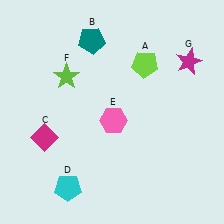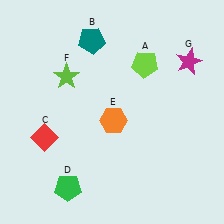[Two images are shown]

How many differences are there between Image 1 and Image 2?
There are 3 differences between the two images.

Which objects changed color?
C changed from magenta to red. D changed from cyan to green. E changed from pink to orange.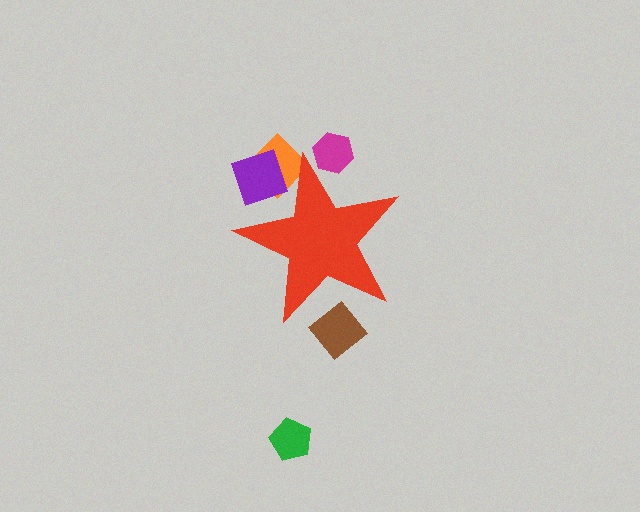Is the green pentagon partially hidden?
No, the green pentagon is fully visible.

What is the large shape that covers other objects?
A red star.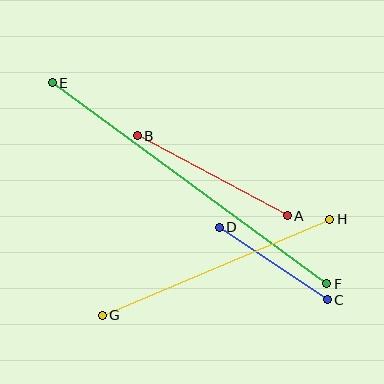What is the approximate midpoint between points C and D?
The midpoint is at approximately (273, 264) pixels.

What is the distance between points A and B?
The distance is approximately 170 pixels.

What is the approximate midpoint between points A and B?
The midpoint is at approximately (212, 176) pixels.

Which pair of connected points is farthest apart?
Points E and F are farthest apart.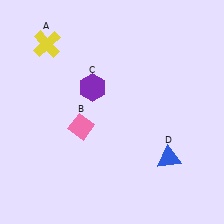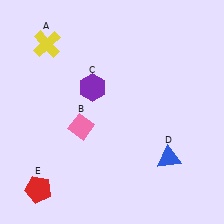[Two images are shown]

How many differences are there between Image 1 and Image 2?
There is 1 difference between the two images.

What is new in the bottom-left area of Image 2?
A red pentagon (E) was added in the bottom-left area of Image 2.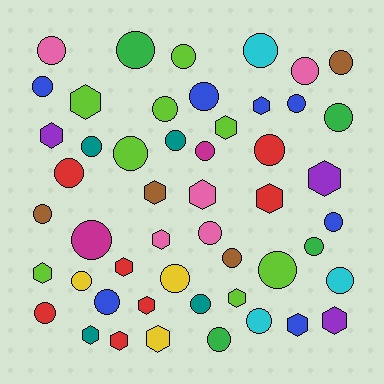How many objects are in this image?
There are 50 objects.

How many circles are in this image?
There are 32 circles.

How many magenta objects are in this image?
There are 2 magenta objects.